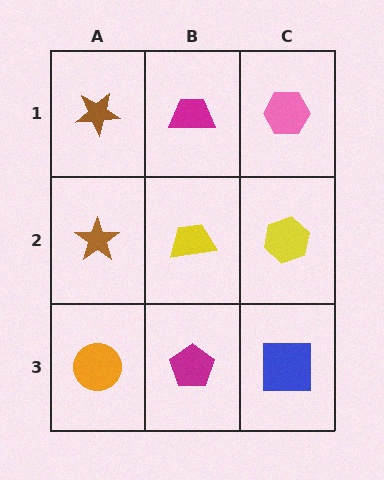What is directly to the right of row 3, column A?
A magenta pentagon.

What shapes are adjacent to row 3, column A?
A brown star (row 2, column A), a magenta pentagon (row 3, column B).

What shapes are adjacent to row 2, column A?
A brown star (row 1, column A), an orange circle (row 3, column A), a yellow trapezoid (row 2, column B).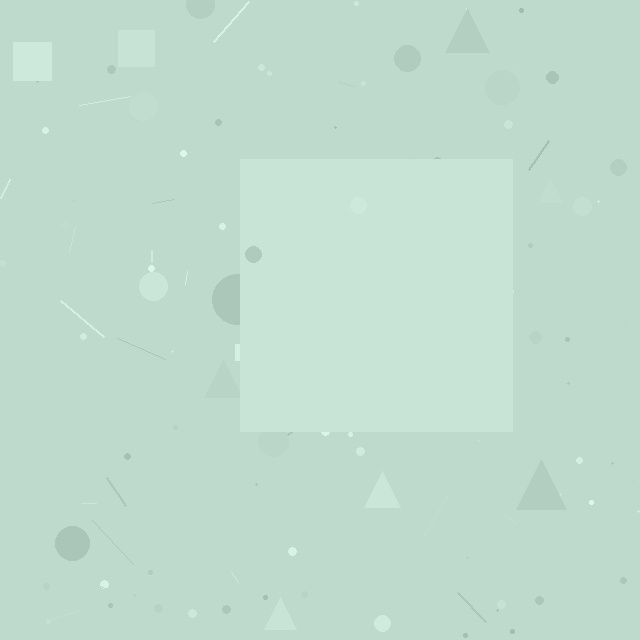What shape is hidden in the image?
A square is hidden in the image.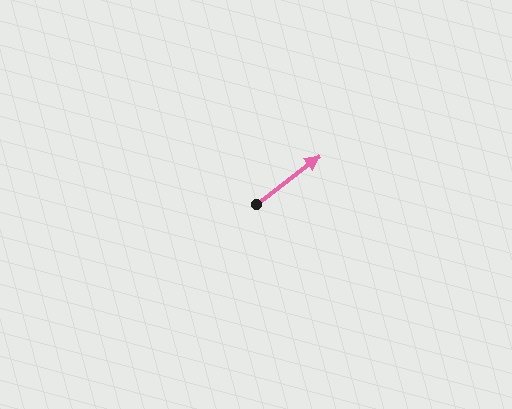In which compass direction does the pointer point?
Northeast.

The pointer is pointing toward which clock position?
Roughly 2 o'clock.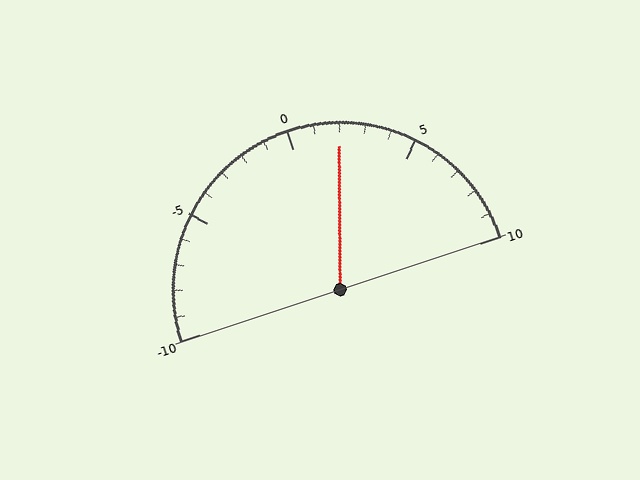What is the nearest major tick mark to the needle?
The nearest major tick mark is 0.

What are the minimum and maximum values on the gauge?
The gauge ranges from -10 to 10.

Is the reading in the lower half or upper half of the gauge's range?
The reading is in the upper half of the range (-10 to 10).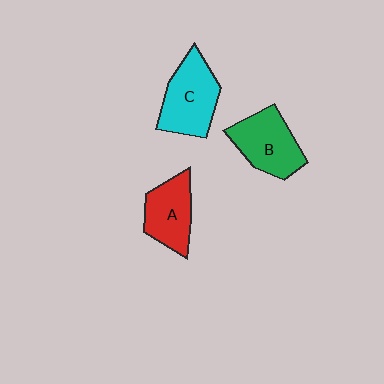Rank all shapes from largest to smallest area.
From largest to smallest: C (cyan), B (green), A (red).